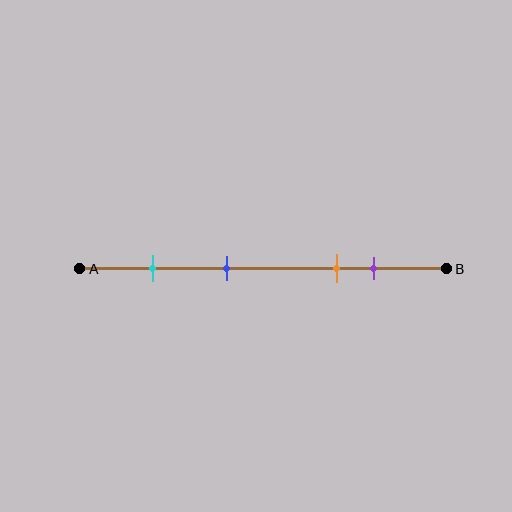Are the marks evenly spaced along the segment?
No, the marks are not evenly spaced.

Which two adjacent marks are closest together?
The orange and purple marks are the closest adjacent pair.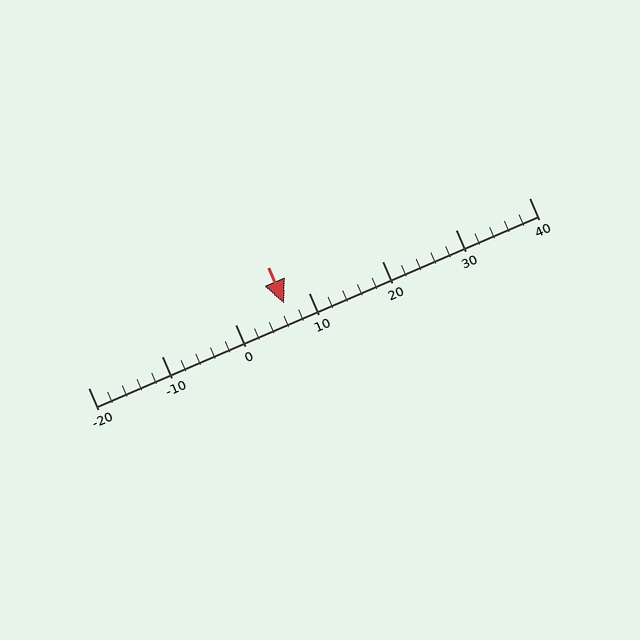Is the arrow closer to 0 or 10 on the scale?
The arrow is closer to 10.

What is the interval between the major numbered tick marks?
The major tick marks are spaced 10 units apart.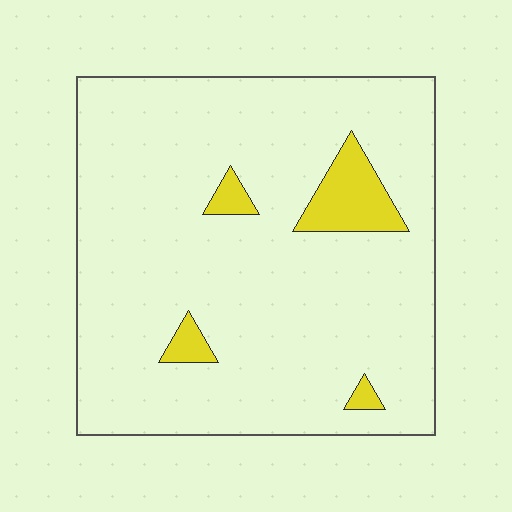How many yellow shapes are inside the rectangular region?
4.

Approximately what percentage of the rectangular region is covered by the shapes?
Approximately 10%.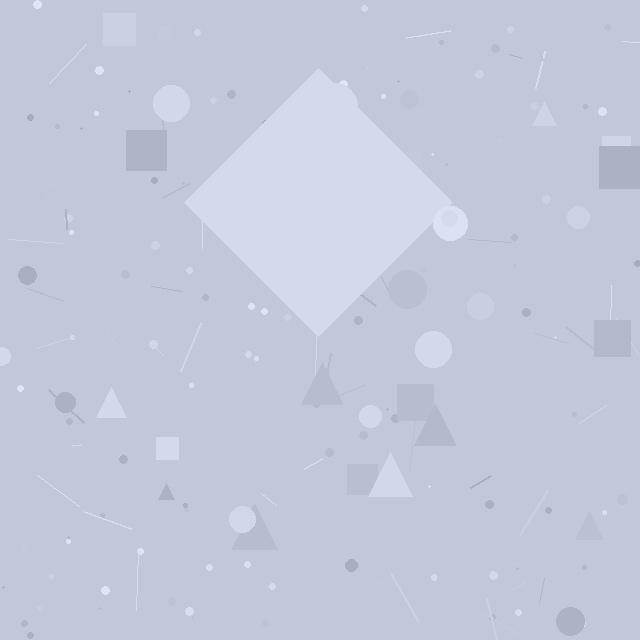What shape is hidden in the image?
A diamond is hidden in the image.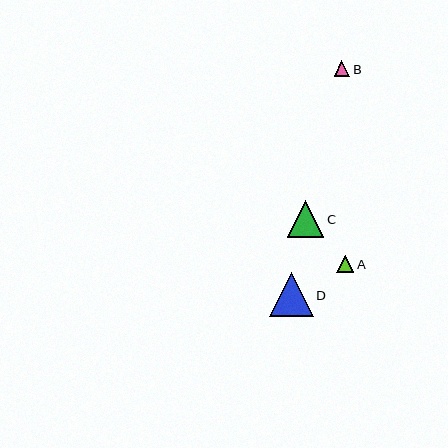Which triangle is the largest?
Triangle D is the largest with a size of approximately 44 pixels.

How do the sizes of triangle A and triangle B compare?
Triangle A and triangle B are approximately the same size.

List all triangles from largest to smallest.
From largest to smallest: D, C, A, B.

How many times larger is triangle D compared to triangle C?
Triangle D is approximately 1.2 times the size of triangle C.